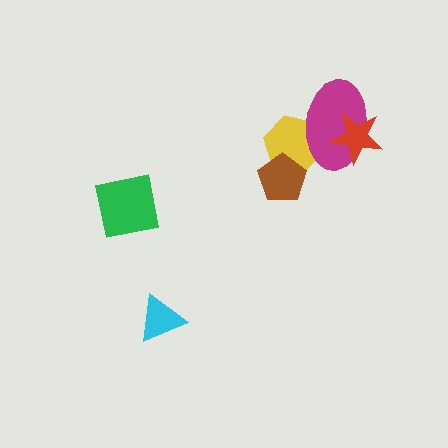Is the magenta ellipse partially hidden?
Yes, it is partially covered by another shape.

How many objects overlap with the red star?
1 object overlaps with the red star.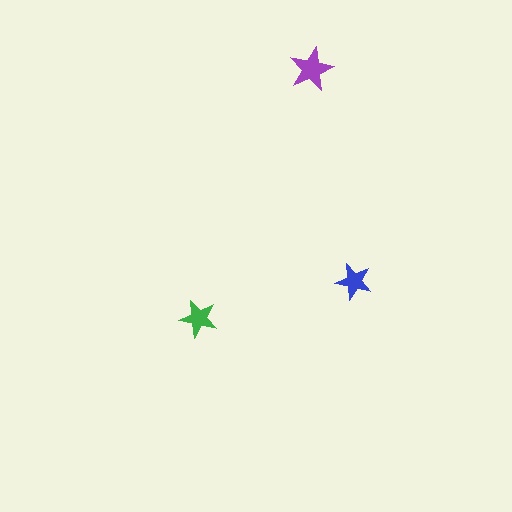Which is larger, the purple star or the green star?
The purple one.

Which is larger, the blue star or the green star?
The green one.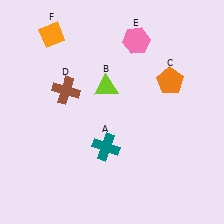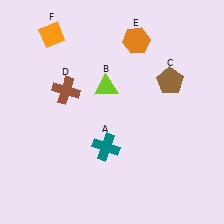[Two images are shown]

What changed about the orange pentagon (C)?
In Image 1, C is orange. In Image 2, it changed to brown.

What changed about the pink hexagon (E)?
In Image 1, E is pink. In Image 2, it changed to orange.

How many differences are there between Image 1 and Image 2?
There are 2 differences between the two images.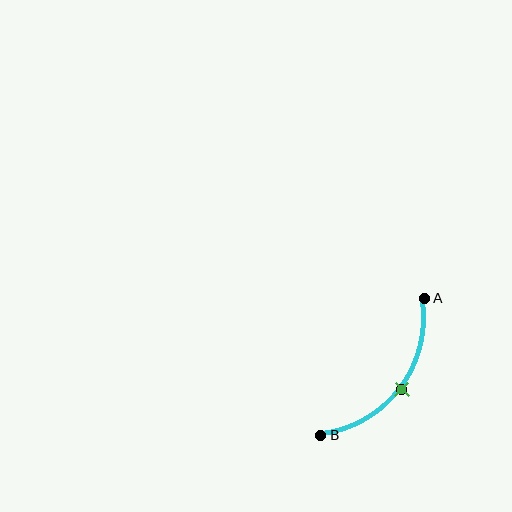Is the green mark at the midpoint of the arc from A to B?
Yes. The green mark lies on the arc at equal arc-length from both A and B — it is the arc midpoint.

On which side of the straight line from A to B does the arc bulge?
The arc bulges below and to the right of the straight line connecting A and B.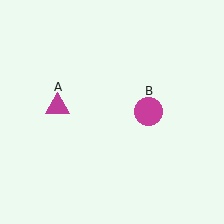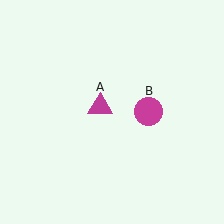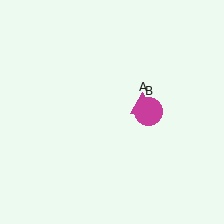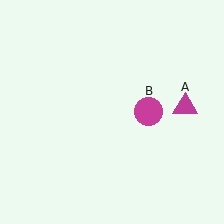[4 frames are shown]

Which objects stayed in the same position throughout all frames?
Magenta circle (object B) remained stationary.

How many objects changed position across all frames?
1 object changed position: magenta triangle (object A).